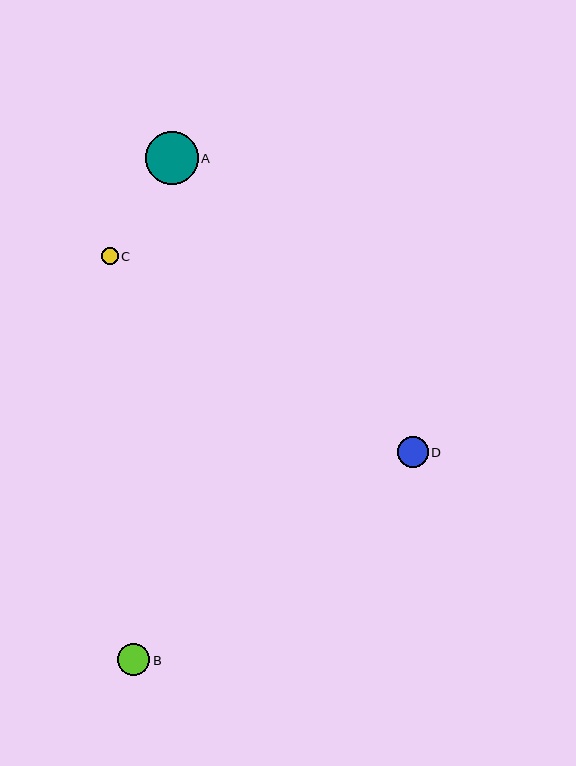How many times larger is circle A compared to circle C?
Circle A is approximately 3.1 times the size of circle C.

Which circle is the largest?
Circle A is the largest with a size of approximately 52 pixels.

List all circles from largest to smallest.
From largest to smallest: A, B, D, C.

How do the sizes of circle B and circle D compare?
Circle B and circle D are approximately the same size.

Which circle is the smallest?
Circle C is the smallest with a size of approximately 17 pixels.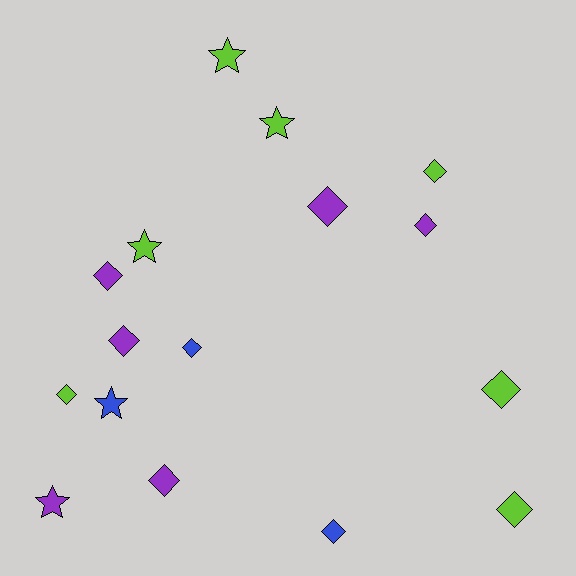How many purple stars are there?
There is 1 purple star.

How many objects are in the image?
There are 16 objects.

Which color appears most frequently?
Lime, with 7 objects.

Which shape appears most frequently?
Diamond, with 11 objects.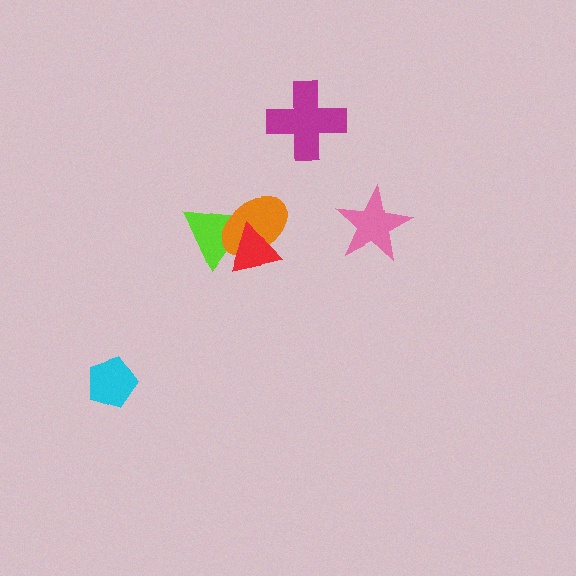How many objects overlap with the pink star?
0 objects overlap with the pink star.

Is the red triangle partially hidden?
No, no other shape covers it.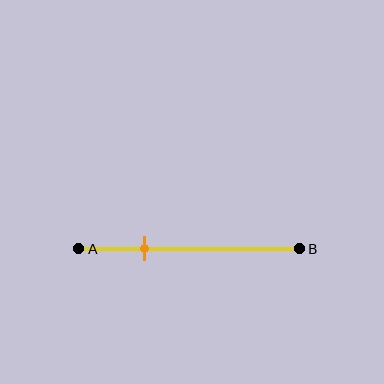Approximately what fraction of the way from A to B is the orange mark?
The orange mark is approximately 30% of the way from A to B.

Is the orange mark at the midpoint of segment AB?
No, the mark is at about 30% from A, not at the 50% midpoint.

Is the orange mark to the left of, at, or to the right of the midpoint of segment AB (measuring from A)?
The orange mark is to the left of the midpoint of segment AB.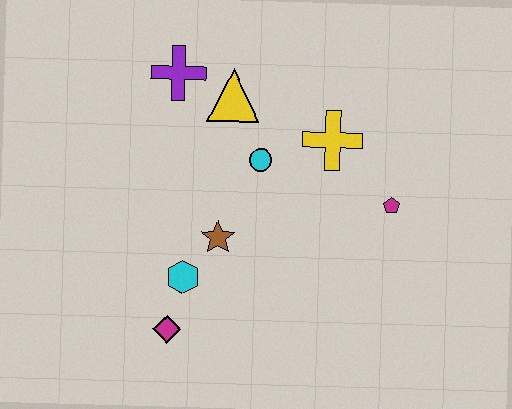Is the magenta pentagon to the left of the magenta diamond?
No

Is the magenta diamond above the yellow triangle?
No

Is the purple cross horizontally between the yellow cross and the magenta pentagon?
No